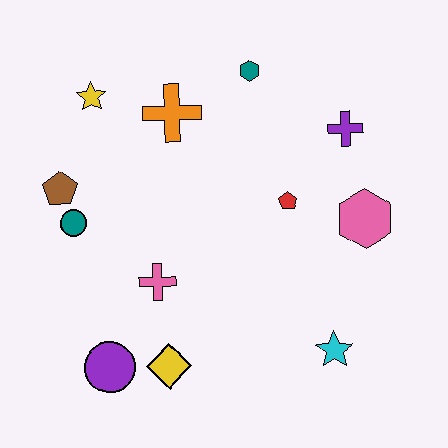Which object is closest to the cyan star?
The pink hexagon is closest to the cyan star.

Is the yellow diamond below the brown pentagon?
Yes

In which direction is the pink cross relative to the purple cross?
The pink cross is to the left of the purple cross.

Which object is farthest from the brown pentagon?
The cyan star is farthest from the brown pentagon.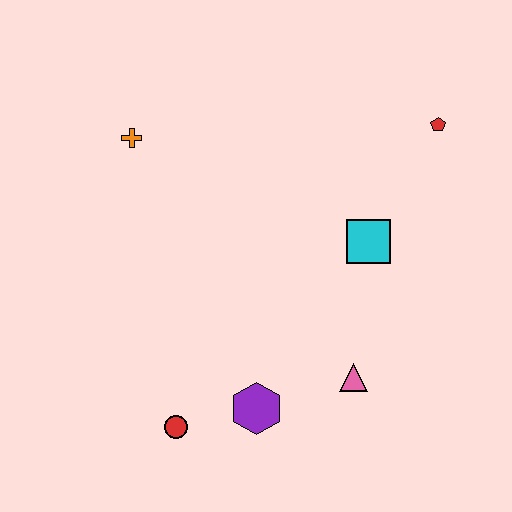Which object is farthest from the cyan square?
The red circle is farthest from the cyan square.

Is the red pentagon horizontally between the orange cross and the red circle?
No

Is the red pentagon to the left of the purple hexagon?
No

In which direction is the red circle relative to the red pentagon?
The red circle is below the red pentagon.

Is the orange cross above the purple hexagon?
Yes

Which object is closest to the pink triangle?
The purple hexagon is closest to the pink triangle.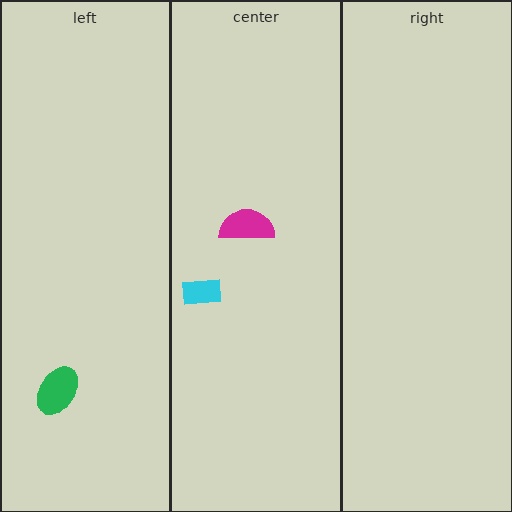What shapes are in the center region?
The cyan rectangle, the magenta semicircle.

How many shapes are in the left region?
1.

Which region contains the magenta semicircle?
The center region.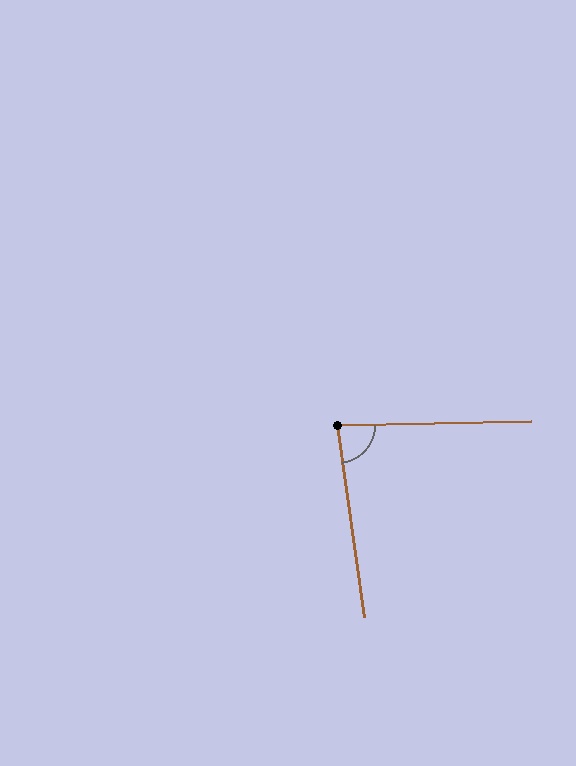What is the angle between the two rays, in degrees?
Approximately 83 degrees.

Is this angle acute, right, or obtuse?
It is acute.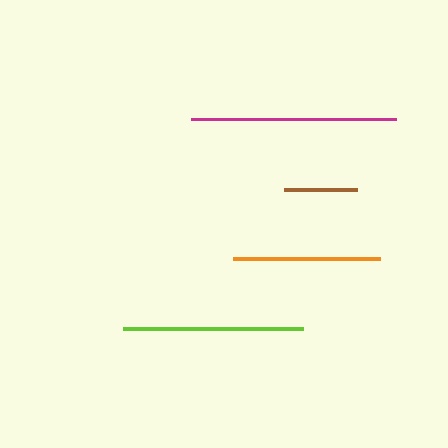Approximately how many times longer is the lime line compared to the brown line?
The lime line is approximately 2.5 times the length of the brown line.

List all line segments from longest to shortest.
From longest to shortest: magenta, lime, orange, brown.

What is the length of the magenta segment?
The magenta segment is approximately 205 pixels long.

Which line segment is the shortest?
The brown line is the shortest at approximately 73 pixels.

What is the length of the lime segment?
The lime segment is approximately 181 pixels long.